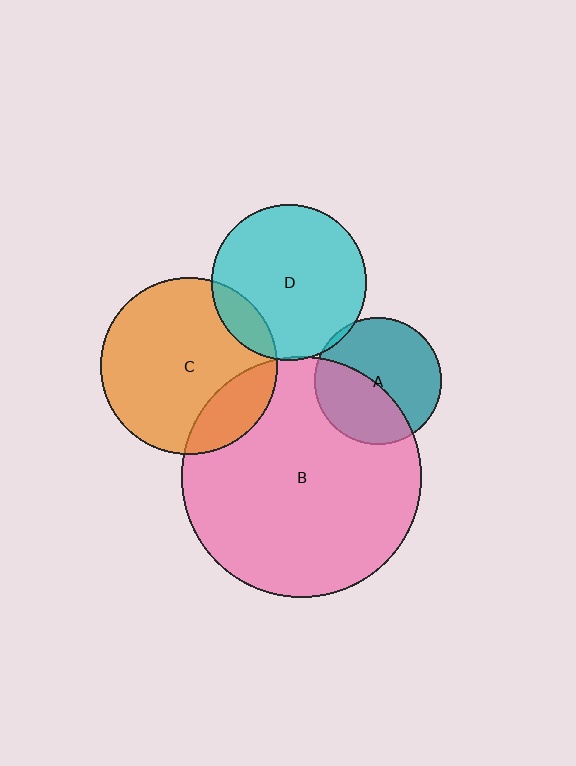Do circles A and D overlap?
Yes.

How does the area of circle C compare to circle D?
Approximately 1.3 times.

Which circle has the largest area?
Circle B (pink).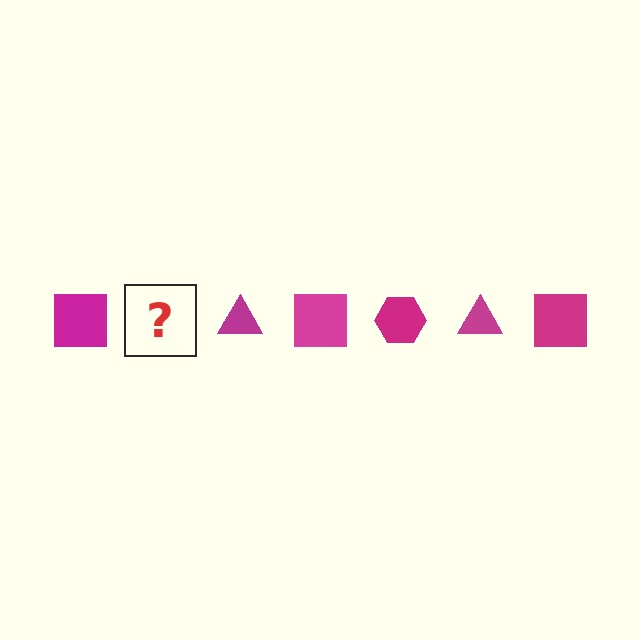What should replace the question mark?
The question mark should be replaced with a magenta hexagon.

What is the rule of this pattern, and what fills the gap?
The rule is that the pattern cycles through square, hexagon, triangle shapes in magenta. The gap should be filled with a magenta hexagon.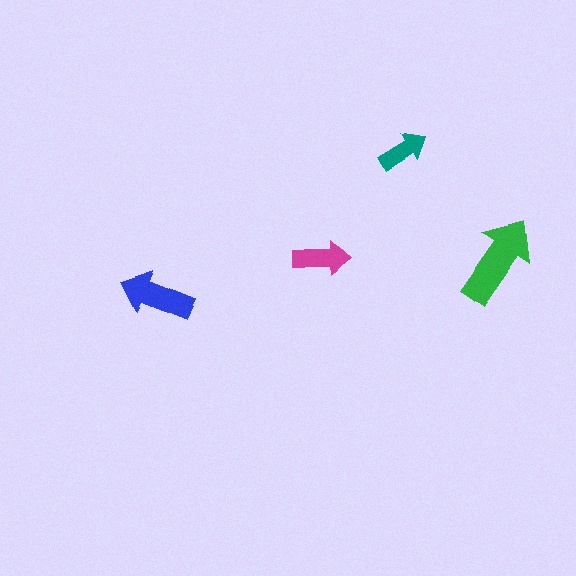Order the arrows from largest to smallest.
the green one, the blue one, the magenta one, the teal one.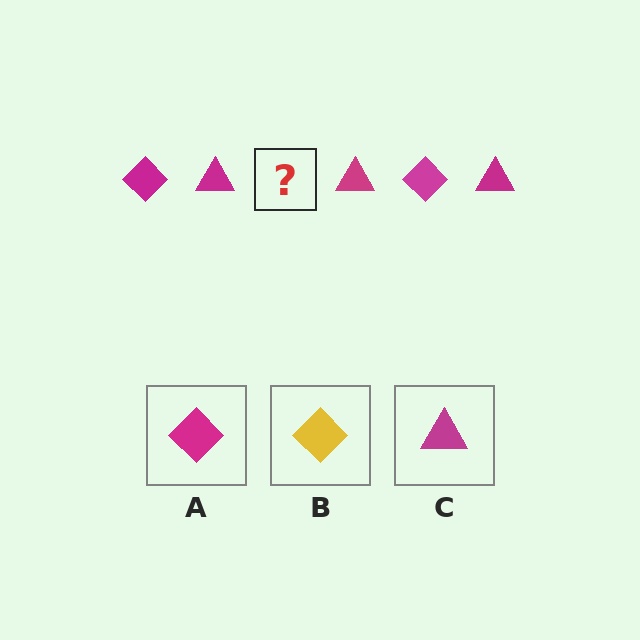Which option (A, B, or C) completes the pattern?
A.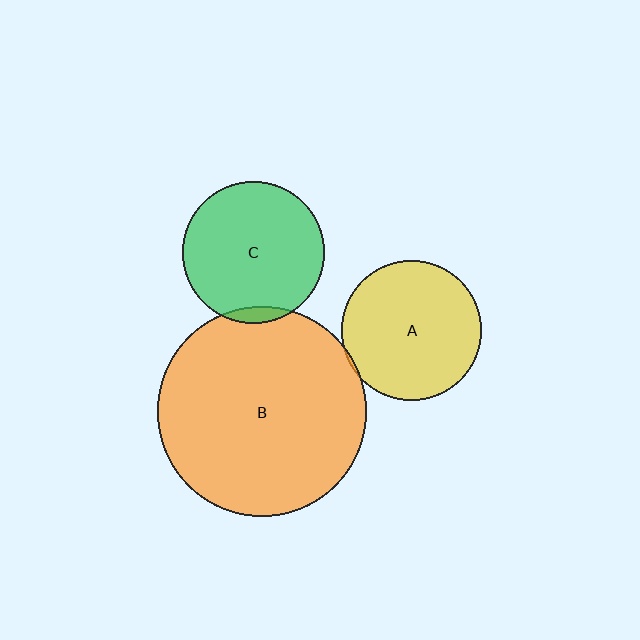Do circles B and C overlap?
Yes.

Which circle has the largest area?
Circle B (orange).